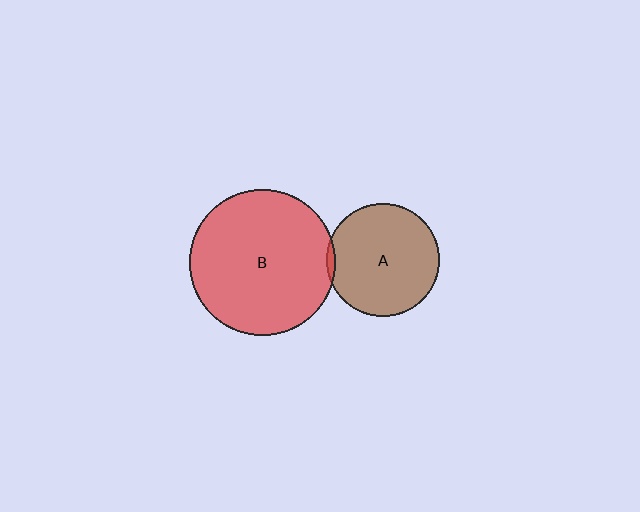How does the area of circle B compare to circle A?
Approximately 1.7 times.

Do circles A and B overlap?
Yes.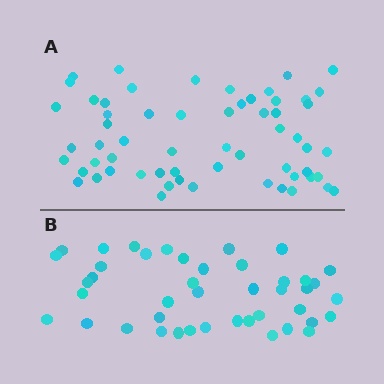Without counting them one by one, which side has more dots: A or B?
Region A (the top region) has more dots.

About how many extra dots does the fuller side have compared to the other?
Region A has approximately 15 more dots than region B.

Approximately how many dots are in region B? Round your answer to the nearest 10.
About 40 dots. (The exact count is 43, which rounds to 40.)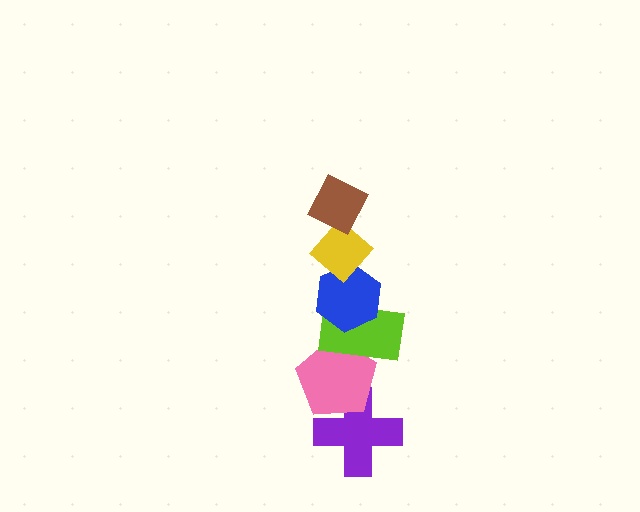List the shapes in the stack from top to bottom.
From top to bottom: the brown diamond, the yellow diamond, the blue hexagon, the lime rectangle, the pink pentagon, the purple cross.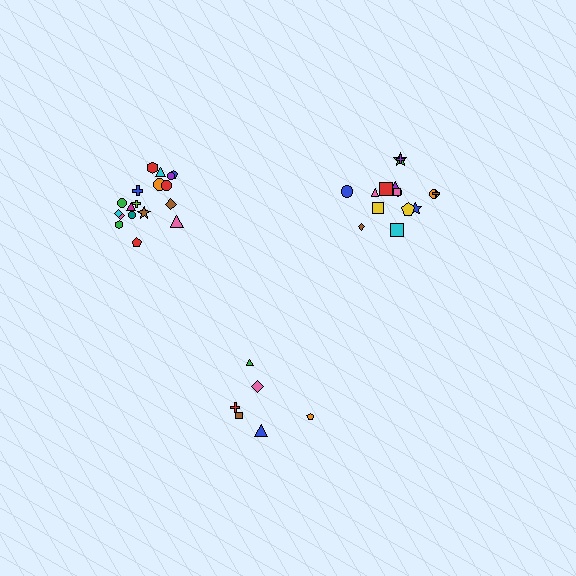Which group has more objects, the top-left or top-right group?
The top-left group.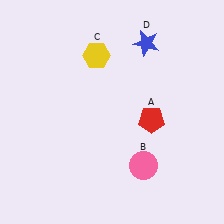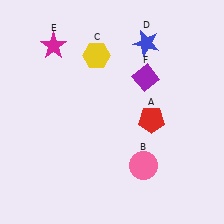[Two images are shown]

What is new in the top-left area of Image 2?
A magenta star (E) was added in the top-left area of Image 2.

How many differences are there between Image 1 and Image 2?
There are 2 differences between the two images.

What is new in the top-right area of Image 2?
A purple diamond (F) was added in the top-right area of Image 2.